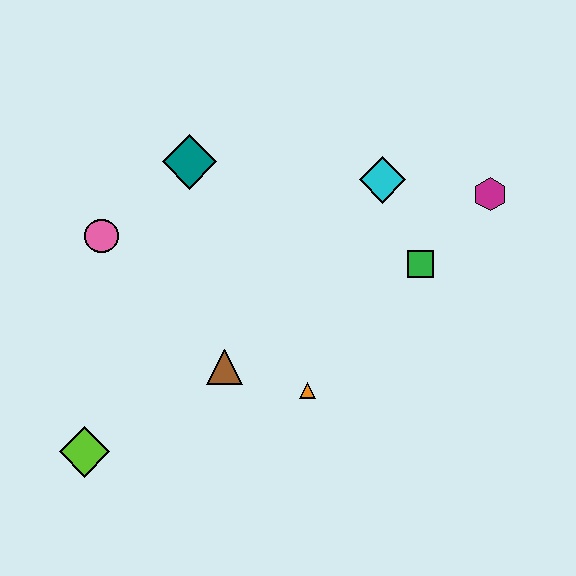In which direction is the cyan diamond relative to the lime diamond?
The cyan diamond is to the right of the lime diamond.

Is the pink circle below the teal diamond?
Yes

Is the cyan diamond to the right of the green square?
No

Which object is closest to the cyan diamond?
The green square is closest to the cyan diamond.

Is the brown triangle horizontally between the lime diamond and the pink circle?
No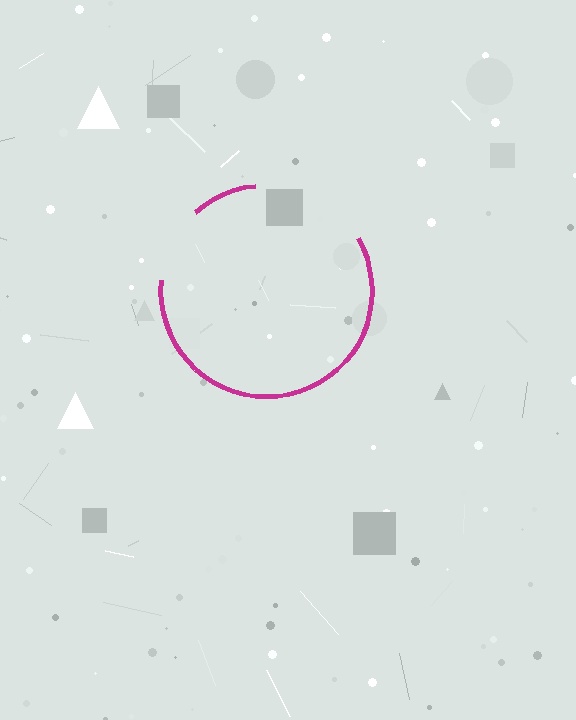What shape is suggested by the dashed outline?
The dashed outline suggests a circle.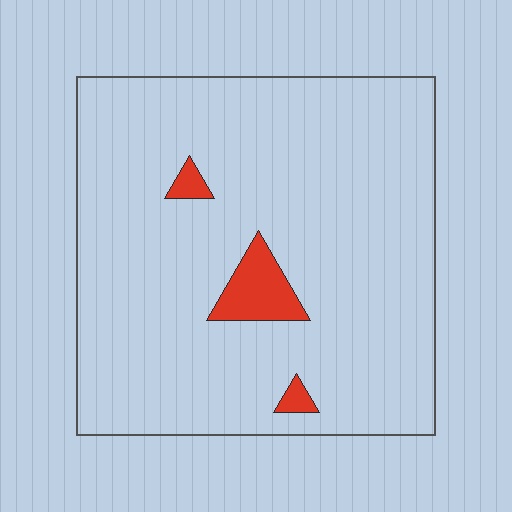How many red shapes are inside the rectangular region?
3.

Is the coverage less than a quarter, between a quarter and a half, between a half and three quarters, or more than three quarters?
Less than a quarter.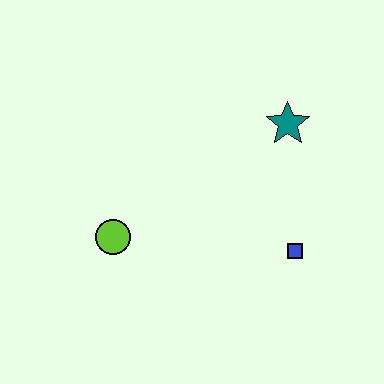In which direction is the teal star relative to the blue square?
The teal star is above the blue square.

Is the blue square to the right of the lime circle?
Yes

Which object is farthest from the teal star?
The lime circle is farthest from the teal star.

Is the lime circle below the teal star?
Yes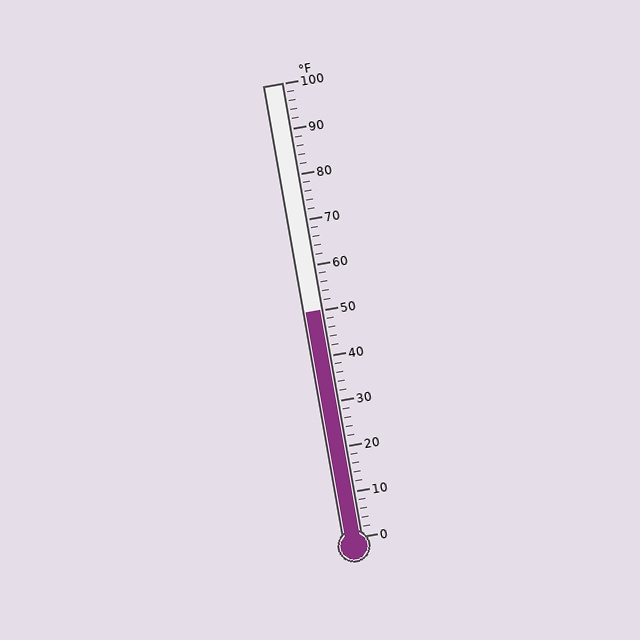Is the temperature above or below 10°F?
The temperature is above 10°F.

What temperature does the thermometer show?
The thermometer shows approximately 50°F.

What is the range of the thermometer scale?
The thermometer scale ranges from 0°F to 100°F.